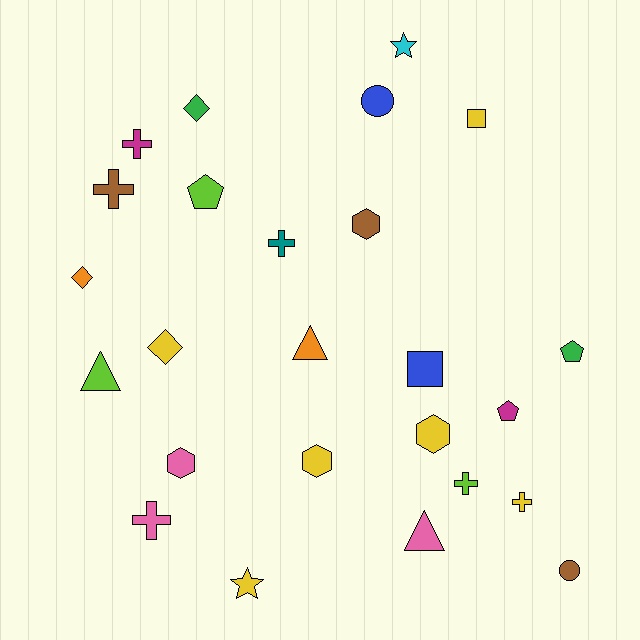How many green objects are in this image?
There are 2 green objects.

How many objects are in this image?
There are 25 objects.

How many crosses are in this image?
There are 6 crosses.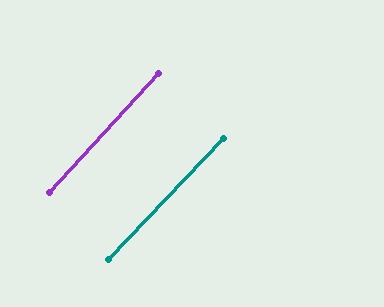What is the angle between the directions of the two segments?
Approximately 1 degree.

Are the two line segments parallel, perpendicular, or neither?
Parallel — their directions differ by only 1.0°.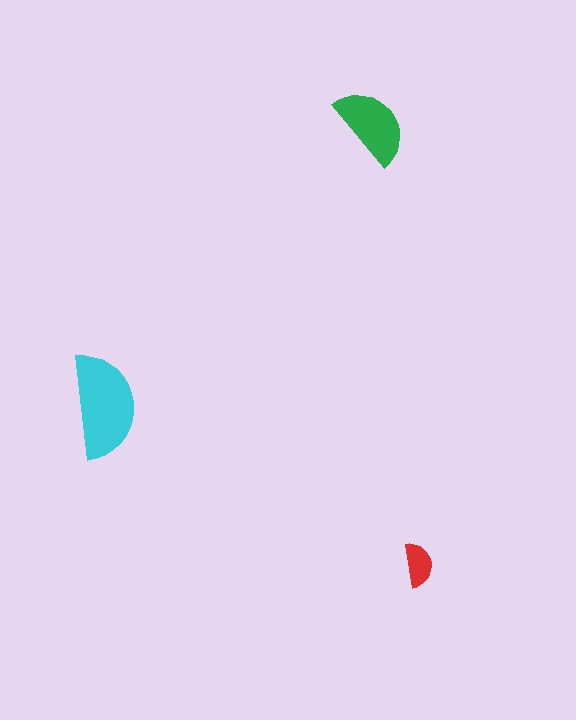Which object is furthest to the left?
The cyan semicircle is leftmost.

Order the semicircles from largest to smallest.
the cyan one, the green one, the red one.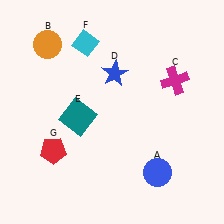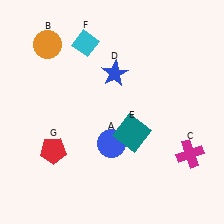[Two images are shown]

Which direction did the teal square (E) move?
The teal square (E) moved right.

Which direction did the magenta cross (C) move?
The magenta cross (C) moved down.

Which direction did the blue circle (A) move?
The blue circle (A) moved left.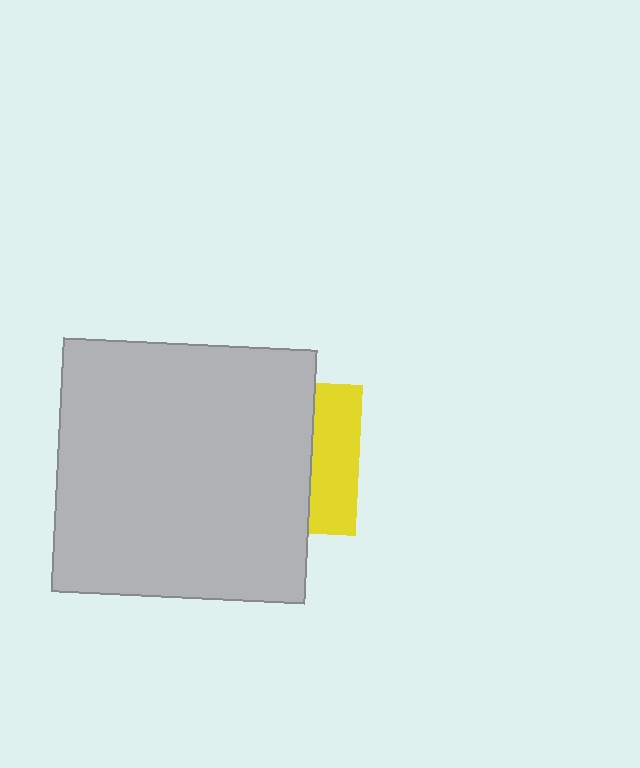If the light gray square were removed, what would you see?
You would see the complete yellow square.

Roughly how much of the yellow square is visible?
A small part of it is visible (roughly 32%).